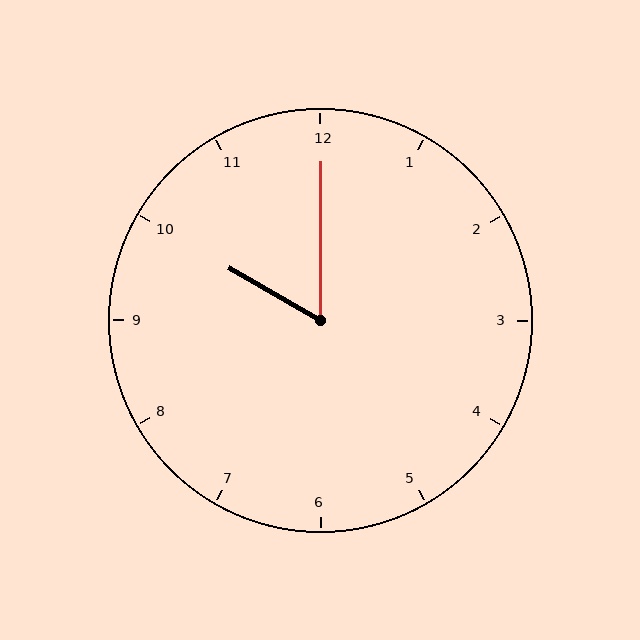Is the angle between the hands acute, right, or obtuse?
It is acute.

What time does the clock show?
10:00.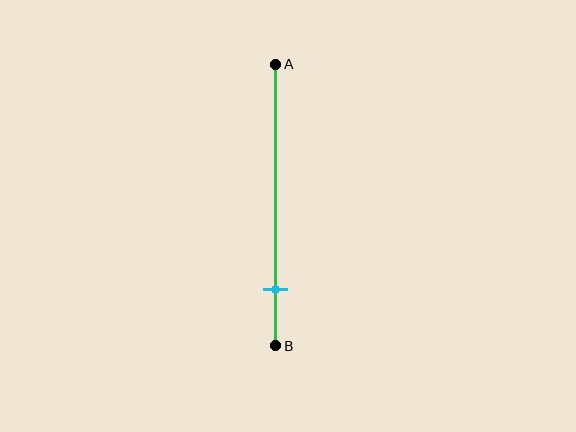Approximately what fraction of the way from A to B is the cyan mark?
The cyan mark is approximately 80% of the way from A to B.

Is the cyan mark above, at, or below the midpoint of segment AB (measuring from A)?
The cyan mark is below the midpoint of segment AB.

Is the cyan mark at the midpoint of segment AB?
No, the mark is at about 80% from A, not at the 50% midpoint.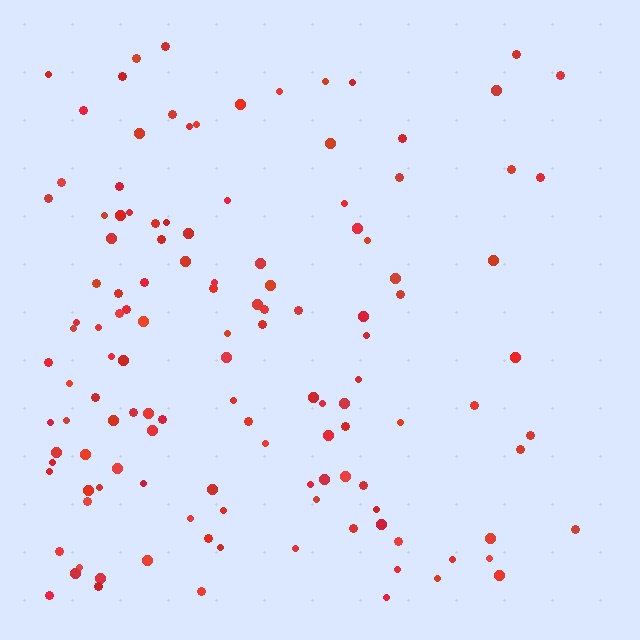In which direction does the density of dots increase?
From right to left, with the left side densest.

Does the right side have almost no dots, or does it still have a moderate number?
Still a moderate number, just noticeably fewer than the left.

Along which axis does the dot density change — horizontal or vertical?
Horizontal.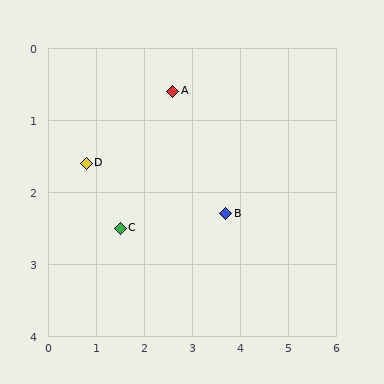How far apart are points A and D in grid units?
Points A and D are about 2.1 grid units apart.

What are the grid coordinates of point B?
Point B is at approximately (3.7, 2.3).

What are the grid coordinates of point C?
Point C is at approximately (1.5, 2.5).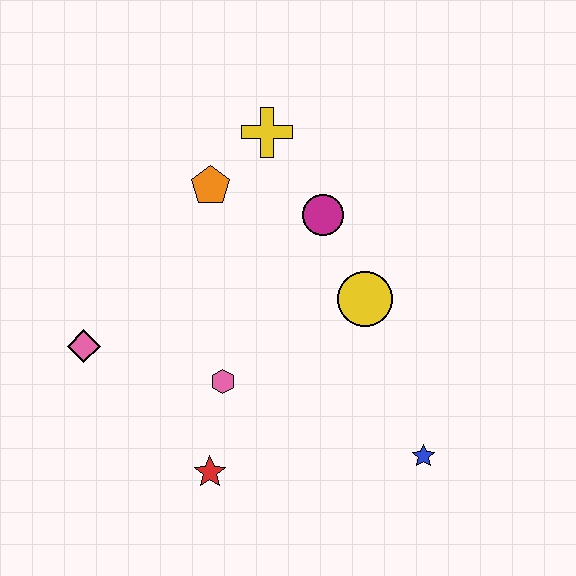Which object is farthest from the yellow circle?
The pink diamond is farthest from the yellow circle.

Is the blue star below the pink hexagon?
Yes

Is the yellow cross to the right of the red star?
Yes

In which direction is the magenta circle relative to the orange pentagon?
The magenta circle is to the right of the orange pentagon.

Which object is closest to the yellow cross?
The orange pentagon is closest to the yellow cross.